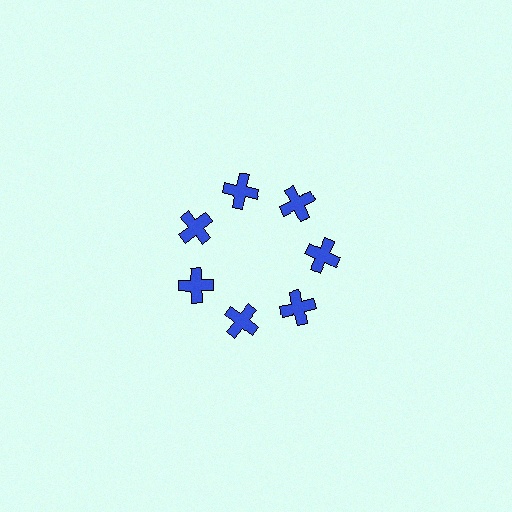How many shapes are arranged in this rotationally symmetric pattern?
There are 7 shapes, arranged in 7 groups of 1.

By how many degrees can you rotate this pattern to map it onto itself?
The pattern maps onto itself every 51 degrees of rotation.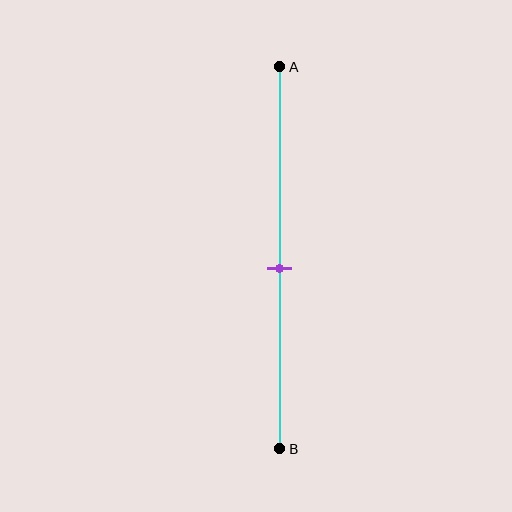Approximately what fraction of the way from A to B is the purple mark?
The purple mark is approximately 55% of the way from A to B.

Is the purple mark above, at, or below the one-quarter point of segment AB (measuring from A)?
The purple mark is below the one-quarter point of segment AB.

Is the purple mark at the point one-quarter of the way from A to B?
No, the mark is at about 55% from A, not at the 25% one-quarter point.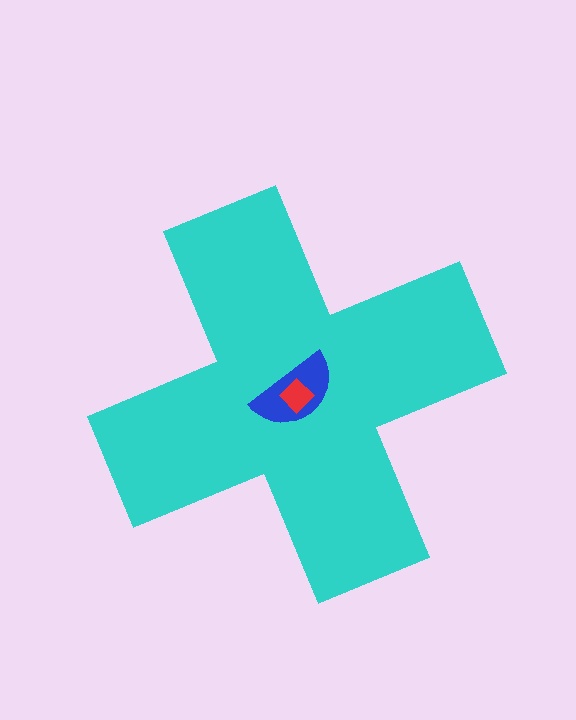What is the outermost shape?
The cyan cross.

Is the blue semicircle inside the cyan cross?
Yes.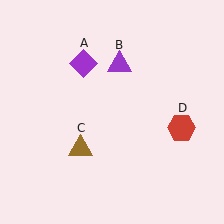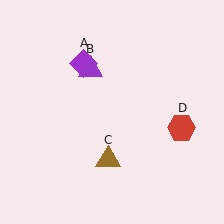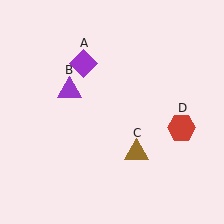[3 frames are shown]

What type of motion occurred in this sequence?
The purple triangle (object B), brown triangle (object C) rotated counterclockwise around the center of the scene.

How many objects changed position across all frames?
2 objects changed position: purple triangle (object B), brown triangle (object C).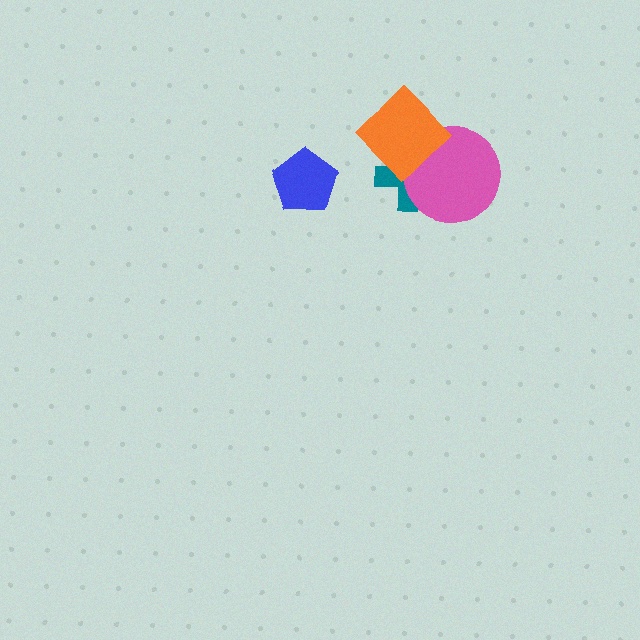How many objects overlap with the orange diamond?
2 objects overlap with the orange diamond.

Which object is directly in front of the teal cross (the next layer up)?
The pink circle is directly in front of the teal cross.